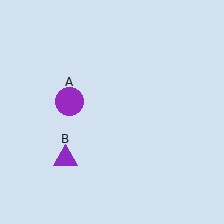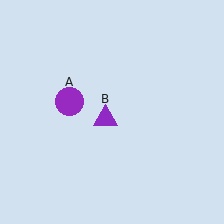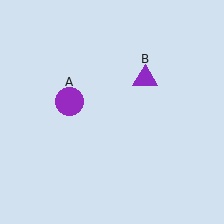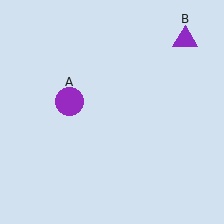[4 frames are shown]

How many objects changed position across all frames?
1 object changed position: purple triangle (object B).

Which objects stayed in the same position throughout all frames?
Purple circle (object A) remained stationary.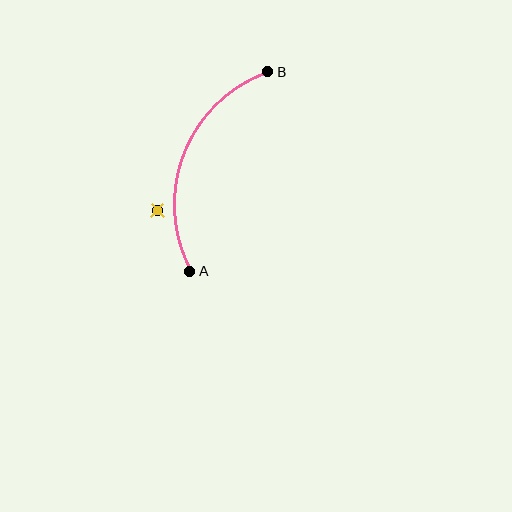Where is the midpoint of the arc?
The arc midpoint is the point on the curve farthest from the straight line joining A and B. It sits to the left of that line.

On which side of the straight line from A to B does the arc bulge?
The arc bulges to the left of the straight line connecting A and B.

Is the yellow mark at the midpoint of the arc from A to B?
No — the yellow mark does not lie on the arc at all. It sits slightly outside the curve.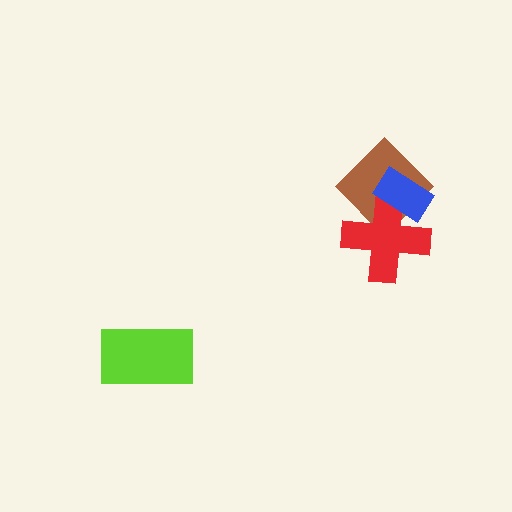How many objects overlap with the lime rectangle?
0 objects overlap with the lime rectangle.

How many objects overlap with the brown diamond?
2 objects overlap with the brown diamond.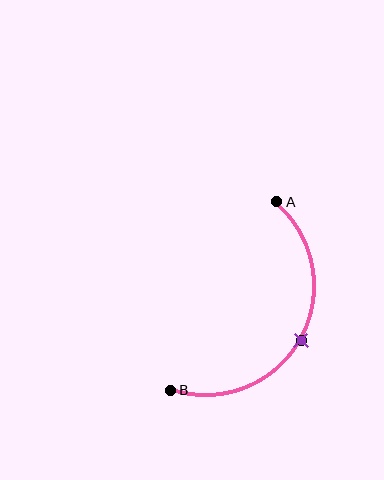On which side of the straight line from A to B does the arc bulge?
The arc bulges to the right of the straight line connecting A and B.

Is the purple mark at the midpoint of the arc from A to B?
Yes. The purple mark lies on the arc at equal arc-length from both A and B — it is the arc midpoint.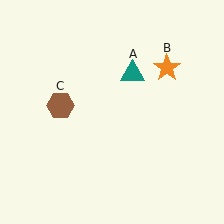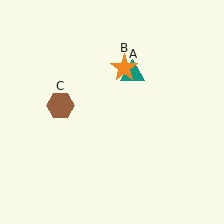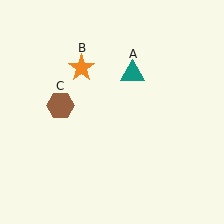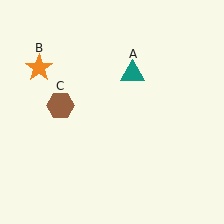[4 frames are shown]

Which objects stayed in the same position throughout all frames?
Teal triangle (object A) and brown hexagon (object C) remained stationary.